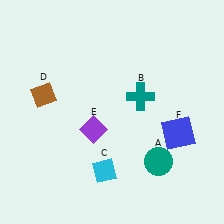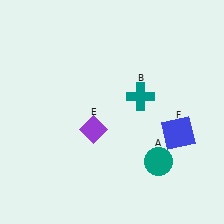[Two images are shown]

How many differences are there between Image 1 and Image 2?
There are 2 differences between the two images.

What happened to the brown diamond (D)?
The brown diamond (D) was removed in Image 2. It was in the top-left area of Image 1.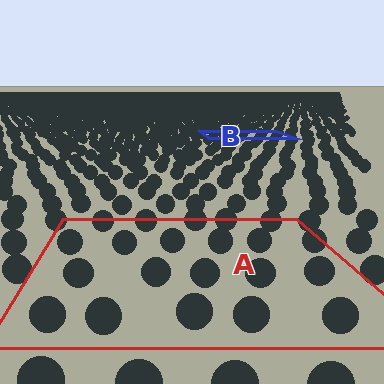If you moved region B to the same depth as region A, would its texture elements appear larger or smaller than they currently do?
They would appear larger. At a closer depth, the same texture elements are projected at a bigger on-screen size.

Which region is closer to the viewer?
Region A is closer. The texture elements there are larger and more spread out.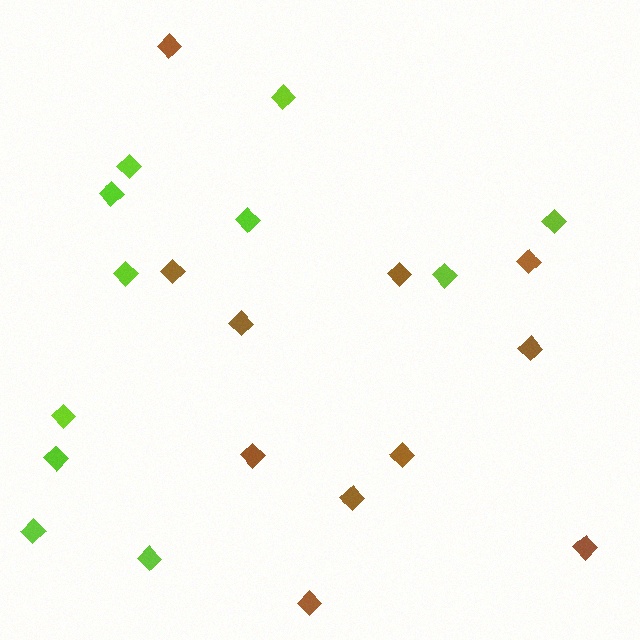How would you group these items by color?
There are 2 groups: one group of brown diamonds (11) and one group of lime diamonds (11).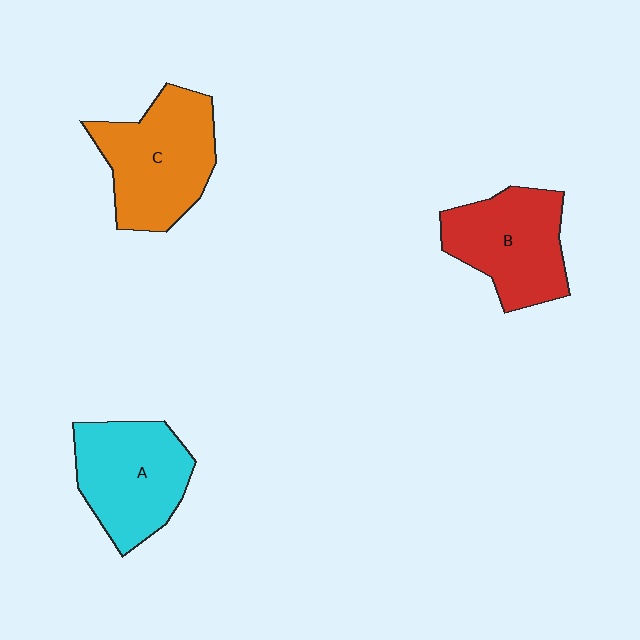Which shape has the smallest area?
Shape B (red).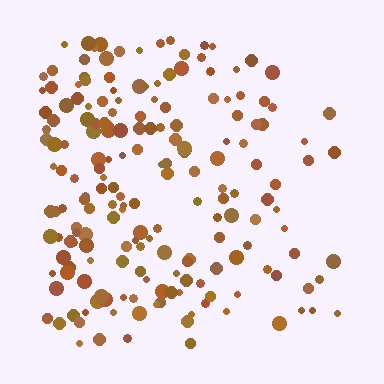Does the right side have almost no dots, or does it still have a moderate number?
Still a moderate number, just noticeably fewer than the left.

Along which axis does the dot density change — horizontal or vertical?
Horizontal.